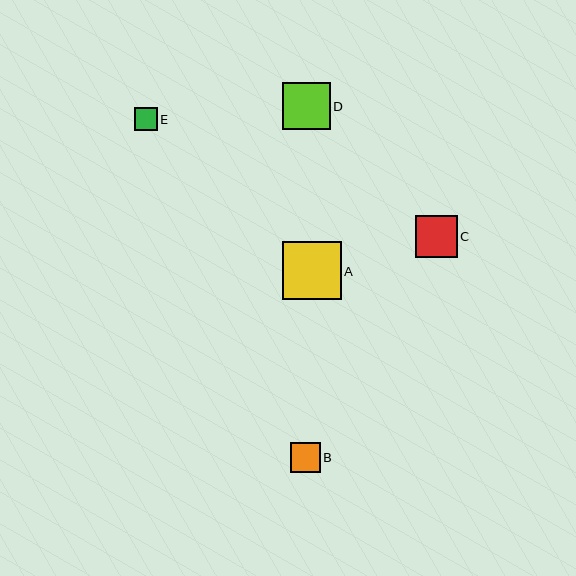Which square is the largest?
Square A is the largest with a size of approximately 58 pixels.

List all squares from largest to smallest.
From largest to smallest: A, D, C, B, E.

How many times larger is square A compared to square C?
Square A is approximately 1.4 times the size of square C.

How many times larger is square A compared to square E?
Square A is approximately 2.6 times the size of square E.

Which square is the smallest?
Square E is the smallest with a size of approximately 23 pixels.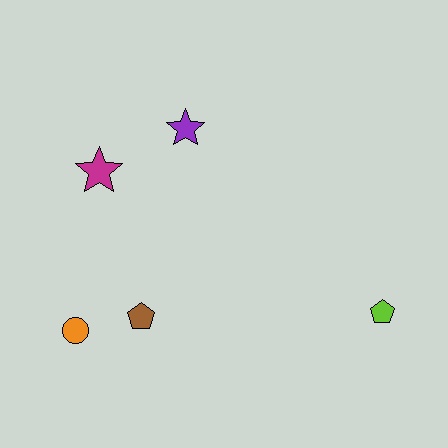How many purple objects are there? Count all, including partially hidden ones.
There is 1 purple object.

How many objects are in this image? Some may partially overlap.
There are 5 objects.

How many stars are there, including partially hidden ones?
There are 2 stars.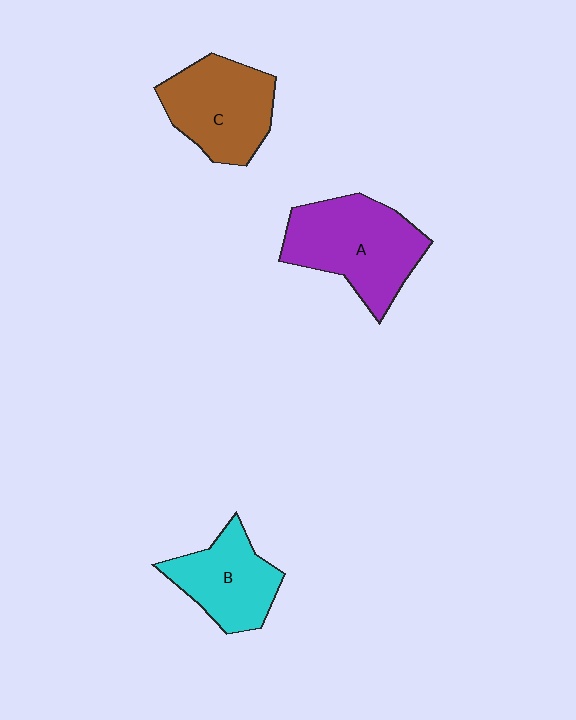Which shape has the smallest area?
Shape B (cyan).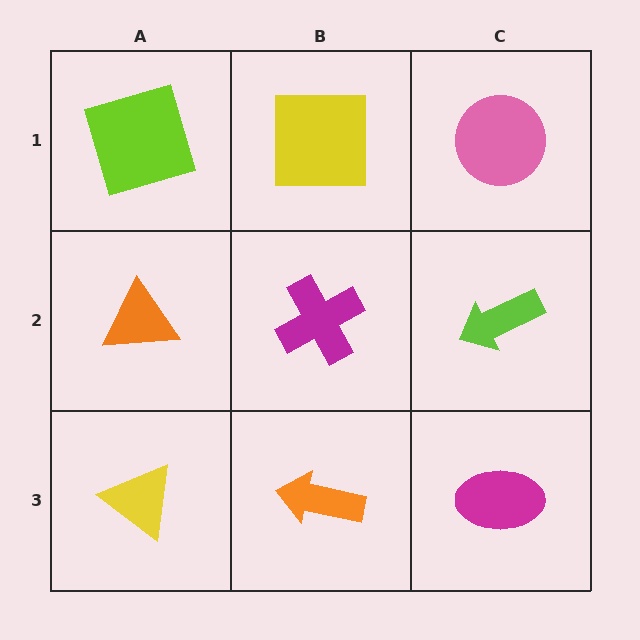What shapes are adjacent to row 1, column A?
An orange triangle (row 2, column A), a yellow square (row 1, column B).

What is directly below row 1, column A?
An orange triangle.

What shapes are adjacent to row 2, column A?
A lime square (row 1, column A), a yellow triangle (row 3, column A), a magenta cross (row 2, column B).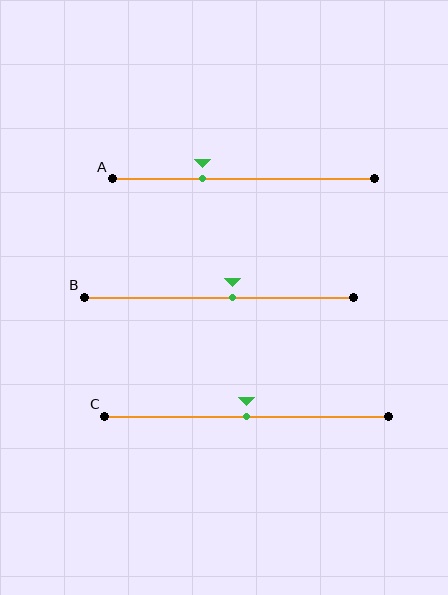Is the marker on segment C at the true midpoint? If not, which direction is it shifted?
Yes, the marker on segment C is at the true midpoint.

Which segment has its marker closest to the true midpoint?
Segment C has its marker closest to the true midpoint.